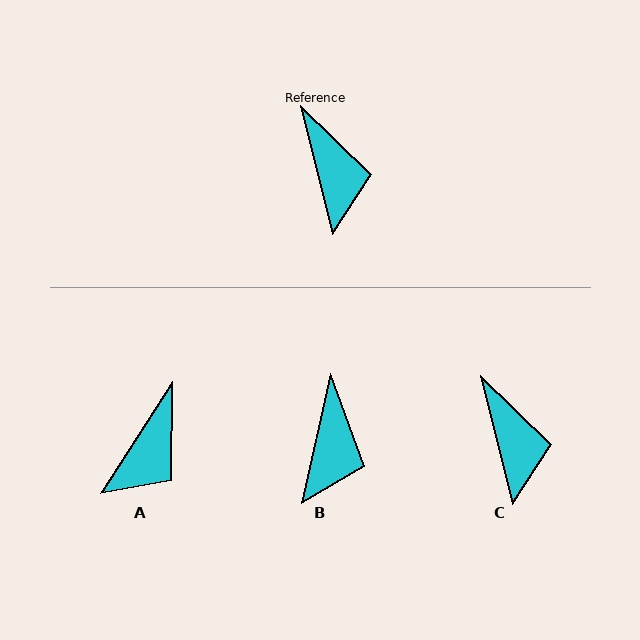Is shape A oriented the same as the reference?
No, it is off by about 46 degrees.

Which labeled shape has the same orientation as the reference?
C.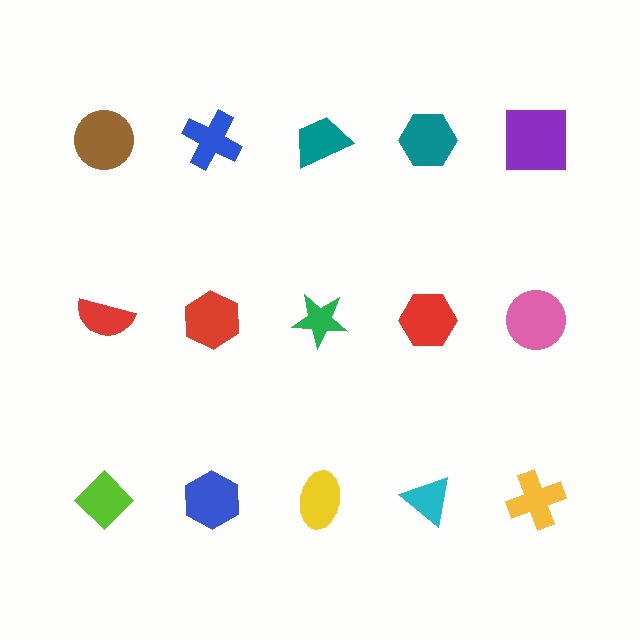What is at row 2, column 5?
A pink circle.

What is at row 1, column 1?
A brown circle.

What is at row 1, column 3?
A teal trapezoid.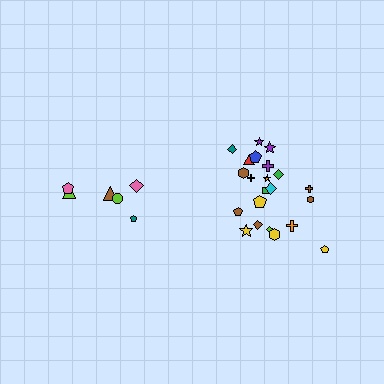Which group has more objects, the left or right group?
The right group.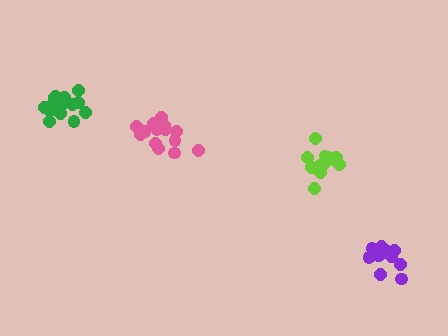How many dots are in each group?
Group 1: 14 dots, Group 2: 12 dots, Group 3: 13 dots, Group 4: 16 dots (55 total).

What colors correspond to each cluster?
The clusters are colored: pink, lime, purple, green.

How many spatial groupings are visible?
There are 4 spatial groupings.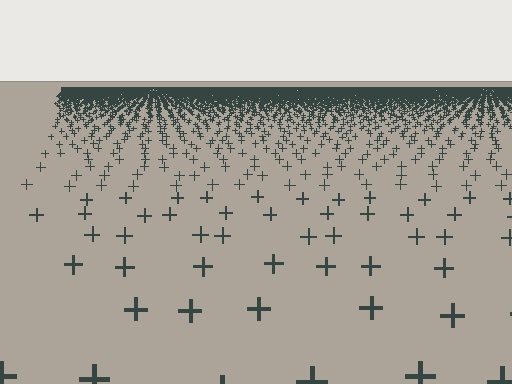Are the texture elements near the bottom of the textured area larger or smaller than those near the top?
Larger. Near the bottom, elements are closer to the viewer and appear at a bigger on-screen size.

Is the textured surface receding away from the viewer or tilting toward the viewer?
The surface is receding away from the viewer. Texture elements get smaller and denser toward the top.